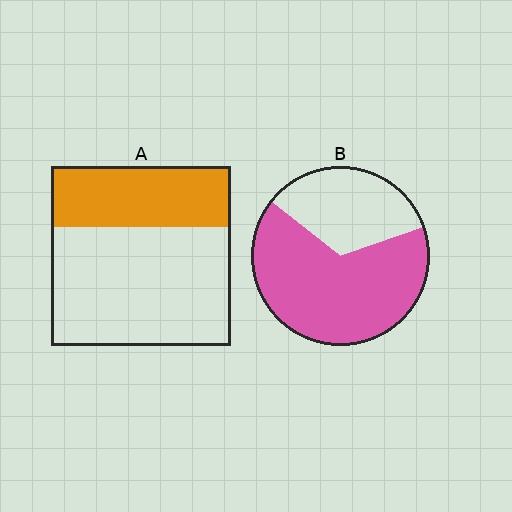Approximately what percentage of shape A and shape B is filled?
A is approximately 35% and B is approximately 65%.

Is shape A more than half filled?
No.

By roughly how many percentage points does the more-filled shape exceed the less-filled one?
By roughly 30 percentage points (B over A).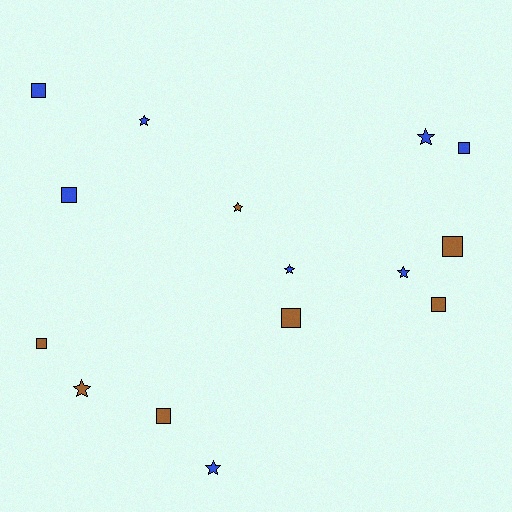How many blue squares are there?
There are 3 blue squares.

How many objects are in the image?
There are 15 objects.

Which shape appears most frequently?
Square, with 8 objects.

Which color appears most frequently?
Blue, with 8 objects.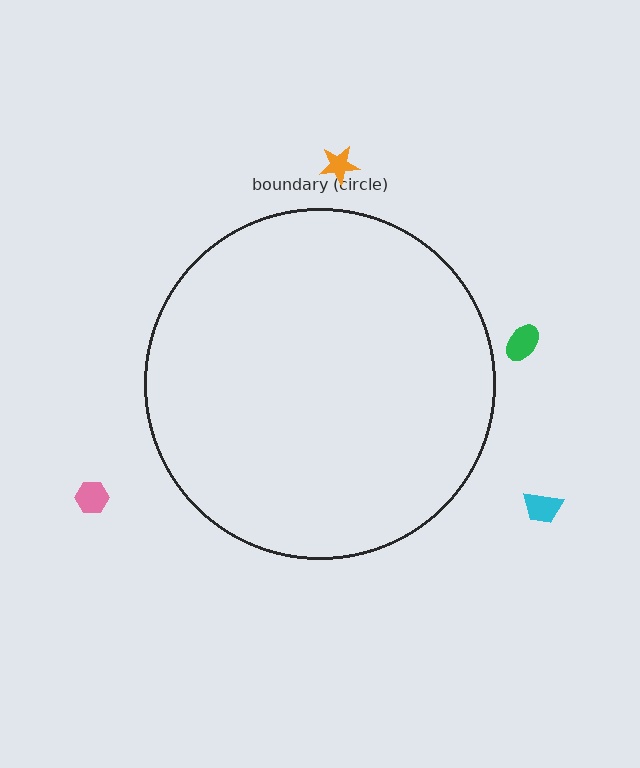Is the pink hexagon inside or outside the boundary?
Outside.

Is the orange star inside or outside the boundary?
Outside.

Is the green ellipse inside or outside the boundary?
Outside.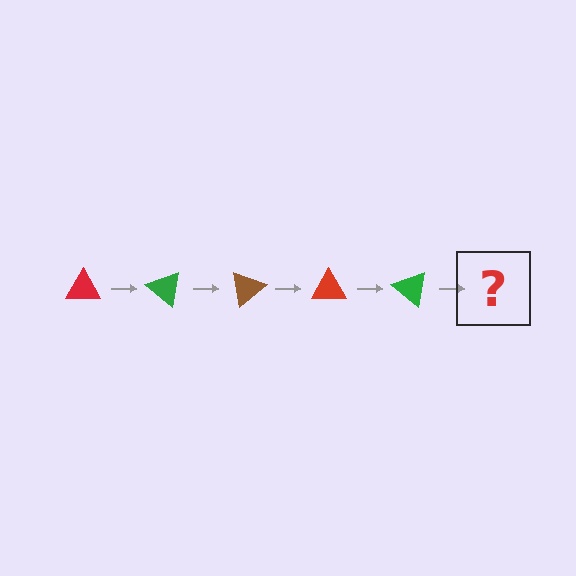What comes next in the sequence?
The next element should be a brown triangle, rotated 200 degrees from the start.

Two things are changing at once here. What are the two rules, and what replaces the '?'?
The two rules are that it rotates 40 degrees each step and the color cycles through red, green, and brown. The '?' should be a brown triangle, rotated 200 degrees from the start.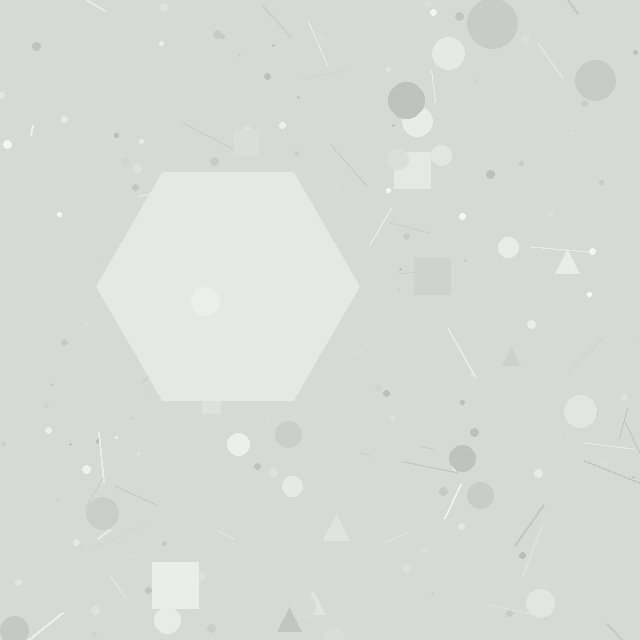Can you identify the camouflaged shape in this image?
The camouflaged shape is a hexagon.